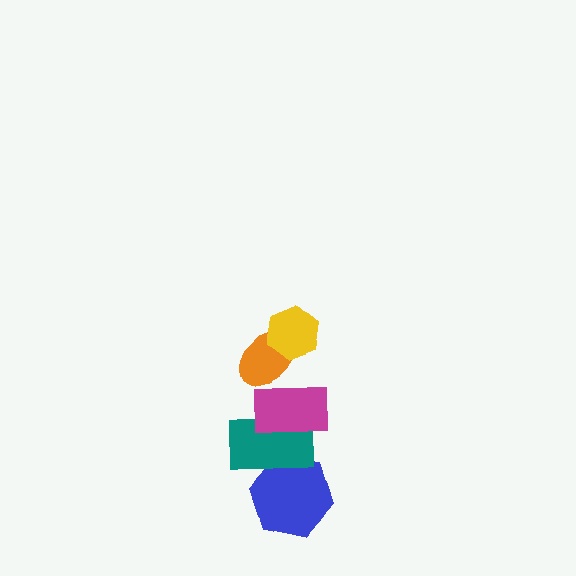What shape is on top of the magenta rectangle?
The orange ellipse is on top of the magenta rectangle.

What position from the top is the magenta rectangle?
The magenta rectangle is 3rd from the top.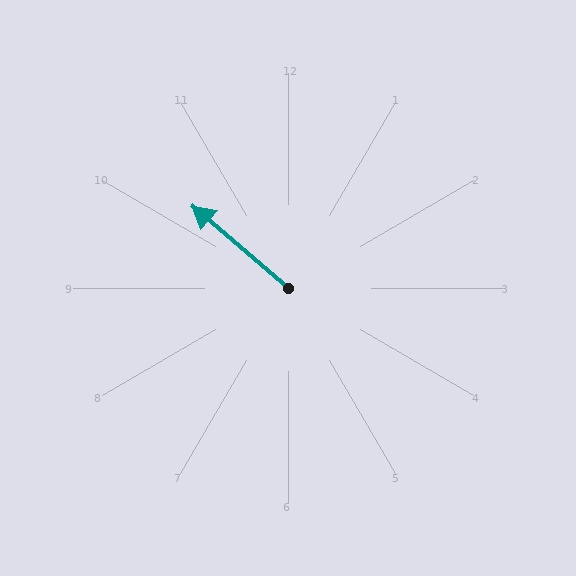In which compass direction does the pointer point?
Northwest.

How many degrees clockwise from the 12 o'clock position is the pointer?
Approximately 311 degrees.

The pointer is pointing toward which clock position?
Roughly 10 o'clock.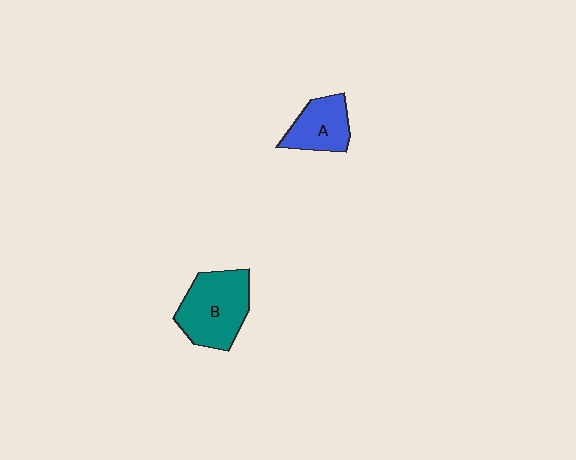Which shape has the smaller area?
Shape A (blue).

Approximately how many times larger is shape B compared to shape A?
Approximately 1.5 times.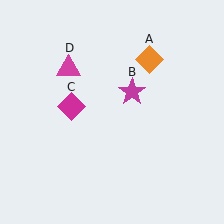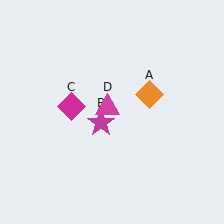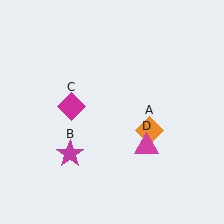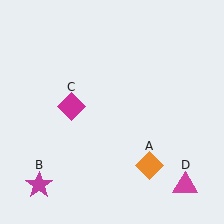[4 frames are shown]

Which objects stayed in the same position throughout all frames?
Magenta diamond (object C) remained stationary.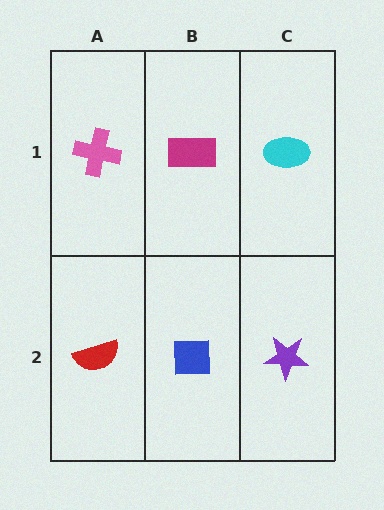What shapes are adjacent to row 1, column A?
A red semicircle (row 2, column A), a magenta rectangle (row 1, column B).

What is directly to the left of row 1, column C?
A magenta rectangle.